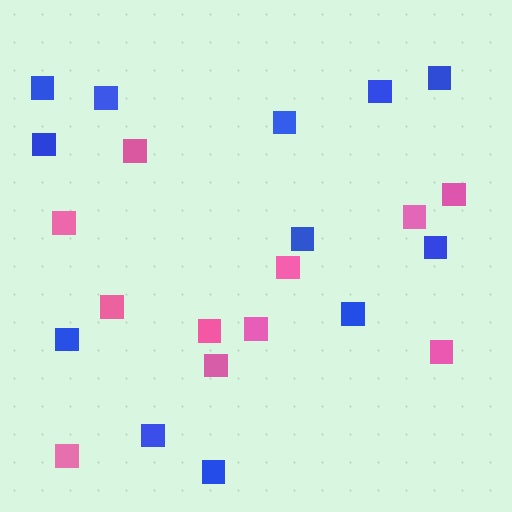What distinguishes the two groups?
There are 2 groups: one group of pink squares (11) and one group of blue squares (12).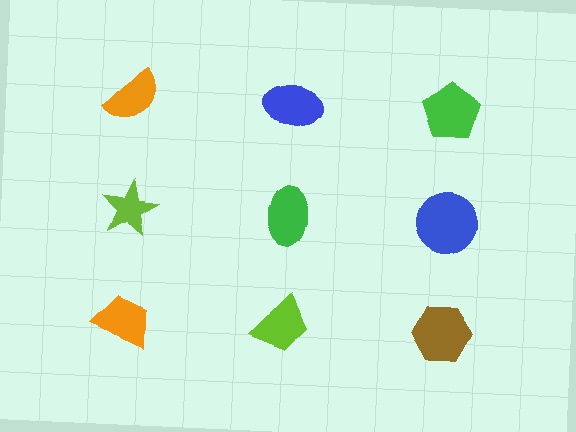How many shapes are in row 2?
3 shapes.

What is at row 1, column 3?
A green pentagon.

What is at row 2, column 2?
A green ellipse.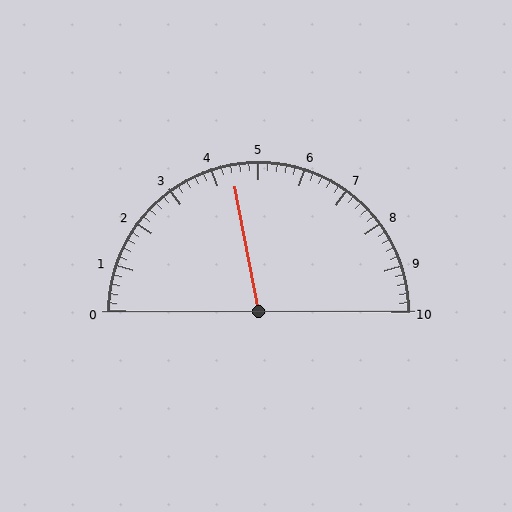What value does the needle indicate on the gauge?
The needle indicates approximately 4.4.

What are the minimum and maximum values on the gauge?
The gauge ranges from 0 to 10.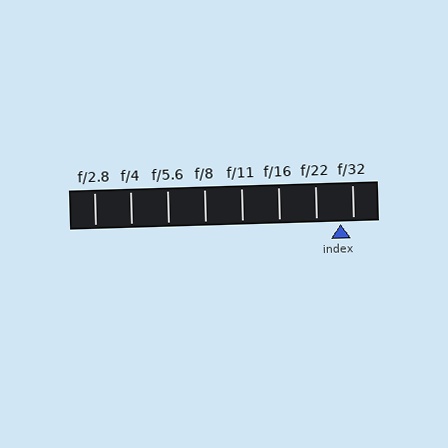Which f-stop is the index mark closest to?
The index mark is closest to f/32.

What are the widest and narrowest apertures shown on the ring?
The widest aperture shown is f/2.8 and the narrowest is f/32.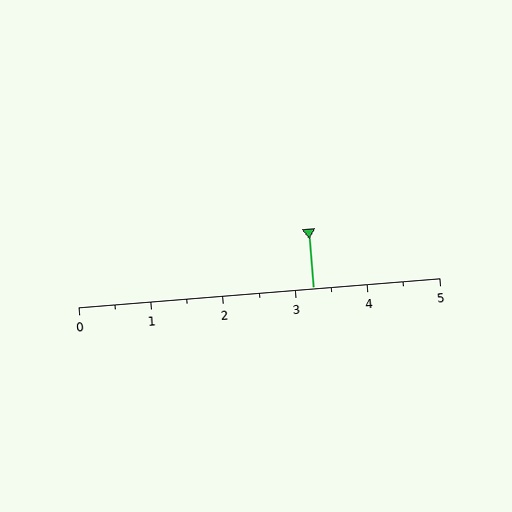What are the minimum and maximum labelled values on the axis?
The axis runs from 0 to 5.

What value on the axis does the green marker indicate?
The marker indicates approximately 3.2.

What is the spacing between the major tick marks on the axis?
The major ticks are spaced 1 apart.